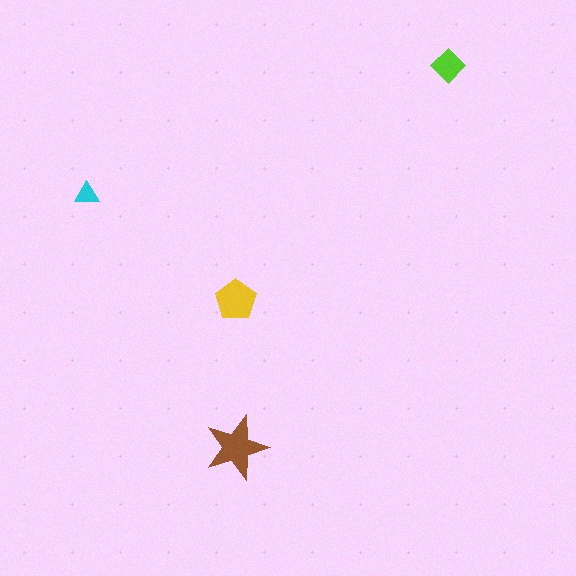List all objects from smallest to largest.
The cyan triangle, the lime diamond, the yellow pentagon, the brown star.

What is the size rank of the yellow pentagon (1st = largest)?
2nd.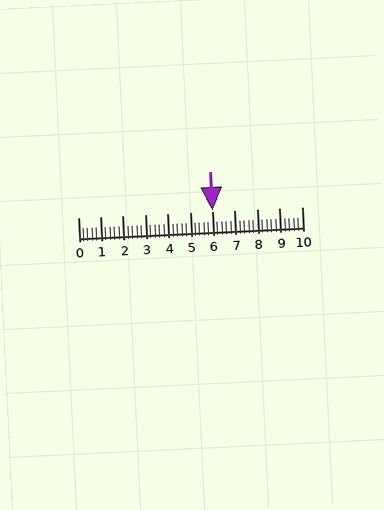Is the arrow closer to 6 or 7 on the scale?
The arrow is closer to 6.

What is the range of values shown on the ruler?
The ruler shows values from 0 to 10.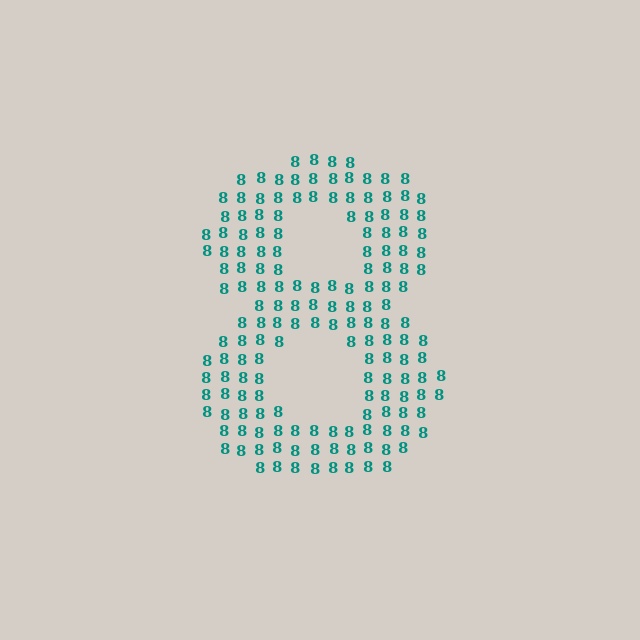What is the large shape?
The large shape is the digit 8.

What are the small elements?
The small elements are digit 8's.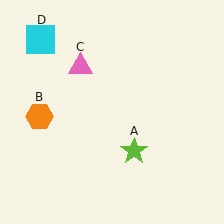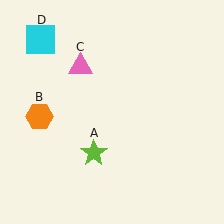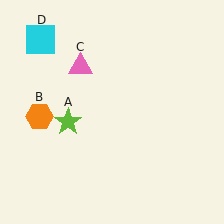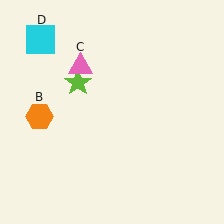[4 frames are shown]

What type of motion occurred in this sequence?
The lime star (object A) rotated clockwise around the center of the scene.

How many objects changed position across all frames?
1 object changed position: lime star (object A).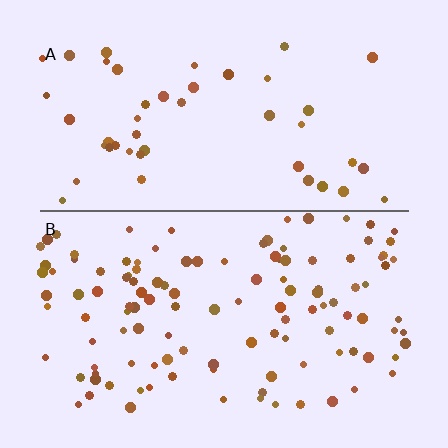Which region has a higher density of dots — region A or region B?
B (the bottom).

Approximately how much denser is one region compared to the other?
Approximately 2.6× — region B over region A.